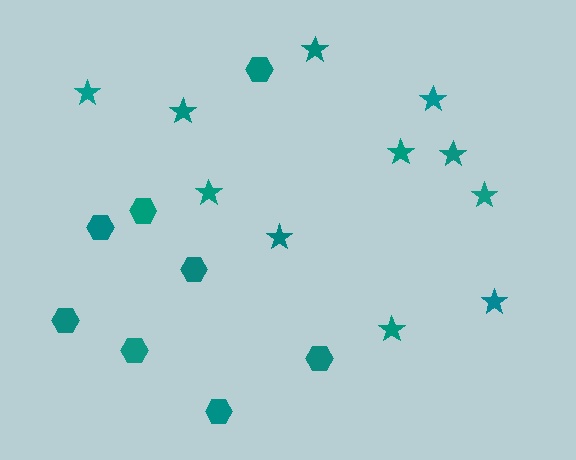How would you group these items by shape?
There are 2 groups: one group of hexagons (8) and one group of stars (11).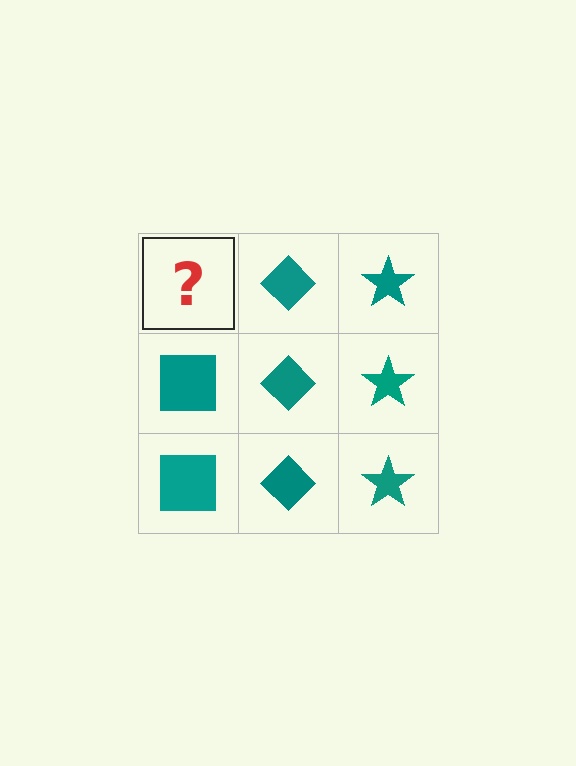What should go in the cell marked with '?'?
The missing cell should contain a teal square.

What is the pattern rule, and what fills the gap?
The rule is that each column has a consistent shape. The gap should be filled with a teal square.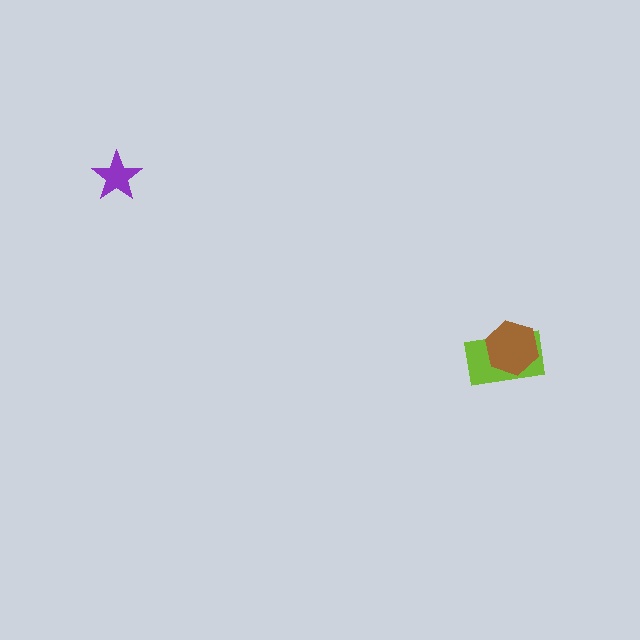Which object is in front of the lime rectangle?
The brown hexagon is in front of the lime rectangle.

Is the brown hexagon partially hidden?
No, no other shape covers it.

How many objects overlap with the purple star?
0 objects overlap with the purple star.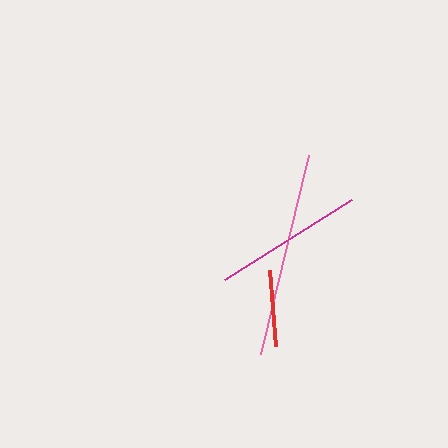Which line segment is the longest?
The pink line is the longest at approximately 205 pixels.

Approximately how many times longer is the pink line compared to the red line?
The pink line is approximately 2.7 times the length of the red line.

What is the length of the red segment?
The red segment is approximately 76 pixels long.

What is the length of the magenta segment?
The magenta segment is approximately 151 pixels long.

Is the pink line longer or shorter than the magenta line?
The pink line is longer than the magenta line.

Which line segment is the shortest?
The red line is the shortest at approximately 76 pixels.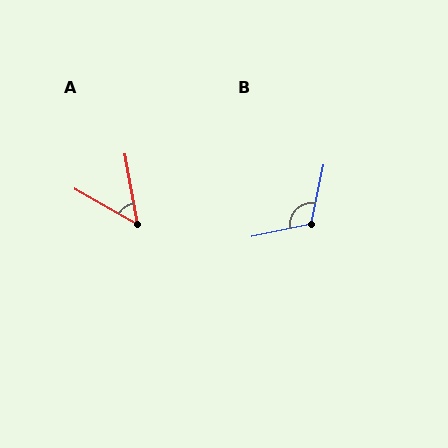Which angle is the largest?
B, at approximately 114 degrees.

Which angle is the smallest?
A, at approximately 51 degrees.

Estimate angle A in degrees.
Approximately 51 degrees.